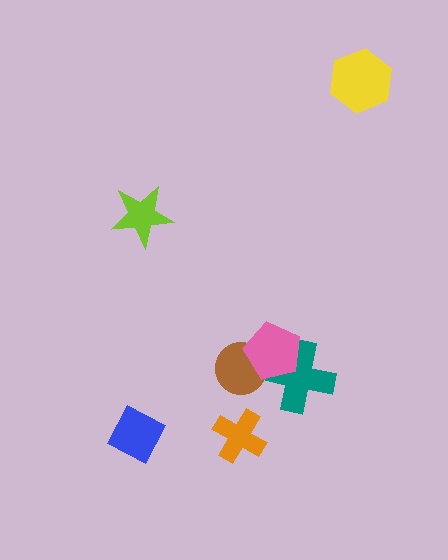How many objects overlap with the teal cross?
1 object overlaps with the teal cross.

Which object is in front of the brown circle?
The pink pentagon is in front of the brown circle.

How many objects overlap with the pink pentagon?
2 objects overlap with the pink pentagon.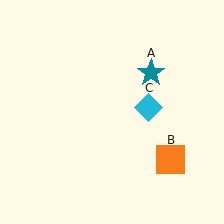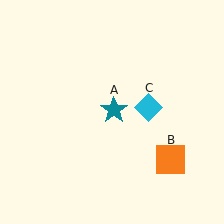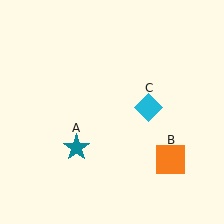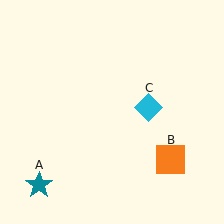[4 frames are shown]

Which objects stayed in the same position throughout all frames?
Orange square (object B) and cyan diamond (object C) remained stationary.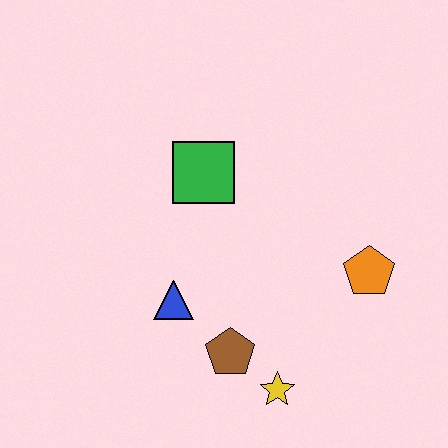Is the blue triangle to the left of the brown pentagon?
Yes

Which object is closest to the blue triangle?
The brown pentagon is closest to the blue triangle.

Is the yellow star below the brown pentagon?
Yes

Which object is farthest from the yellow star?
The green square is farthest from the yellow star.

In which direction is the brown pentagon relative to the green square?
The brown pentagon is below the green square.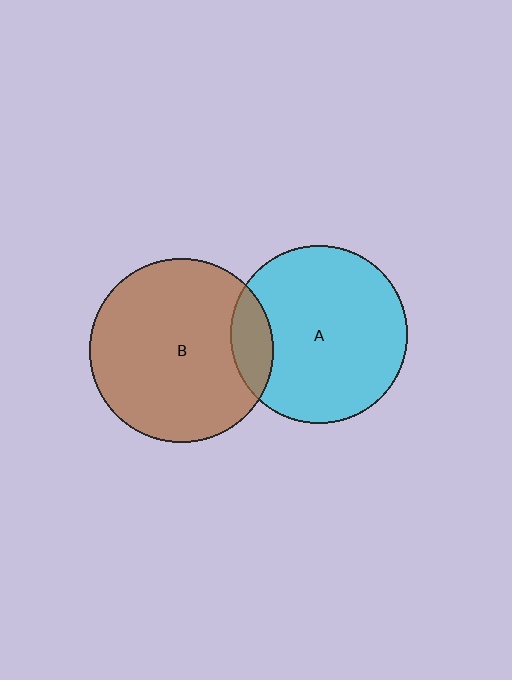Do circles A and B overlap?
Yes.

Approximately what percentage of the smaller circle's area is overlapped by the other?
Approximately 15%.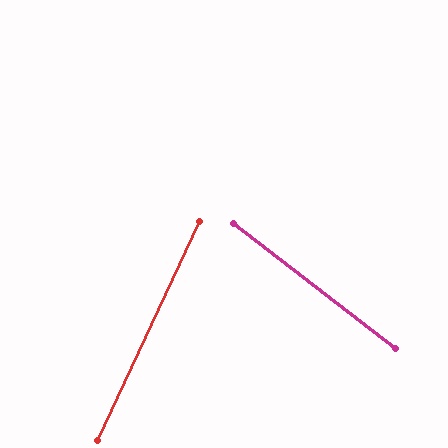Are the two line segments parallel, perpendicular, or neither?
Neither parallel nor perpendicular — they differ by about 77°.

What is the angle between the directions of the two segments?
Approximately 77 degrees.